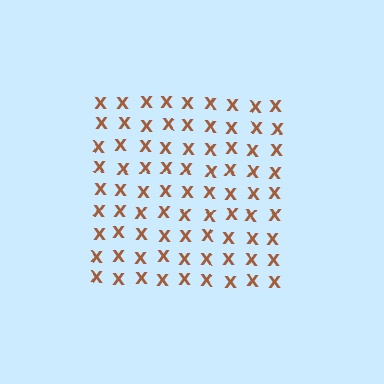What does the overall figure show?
The overall figure shows a square.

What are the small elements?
The small elements are letter X's.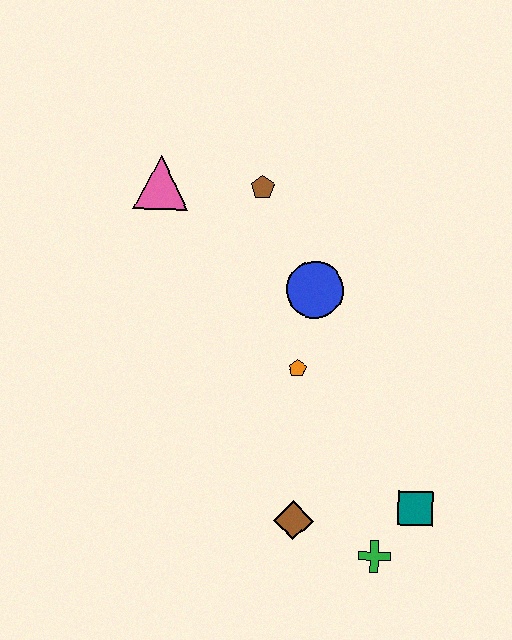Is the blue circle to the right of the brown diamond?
Yes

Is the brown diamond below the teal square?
Yes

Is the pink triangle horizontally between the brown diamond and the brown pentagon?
No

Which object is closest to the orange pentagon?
The blue circle is closest to the orange pentagon.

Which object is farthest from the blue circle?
The green cross is farthest from the blue circle.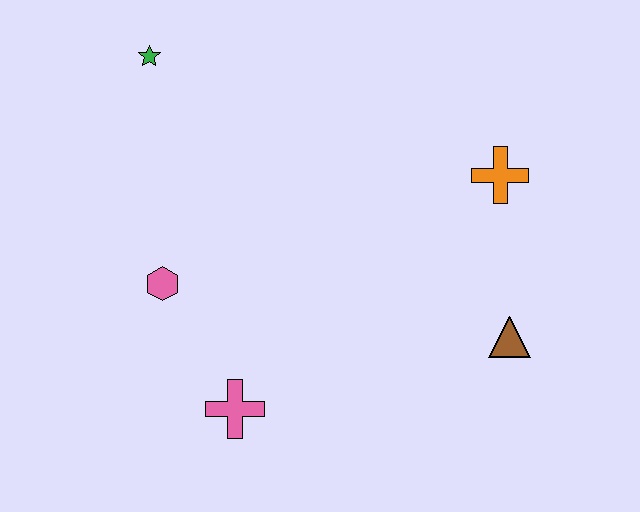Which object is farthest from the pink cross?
The green star is farthest from the pink cross.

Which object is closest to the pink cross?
The pink hexagon is closest to the pink cross.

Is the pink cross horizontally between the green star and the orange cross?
Yes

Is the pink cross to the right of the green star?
Yes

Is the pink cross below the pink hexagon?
Yes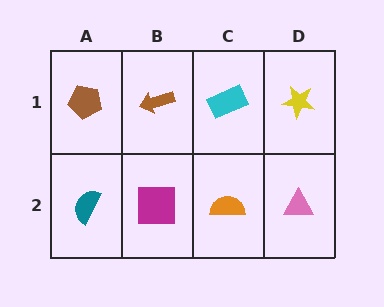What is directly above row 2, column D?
A yellow star.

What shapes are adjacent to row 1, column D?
A pink triangle (row 2, column D), a cyan rectangle (row 1, column C).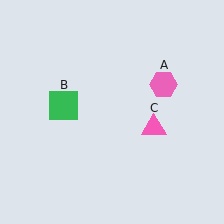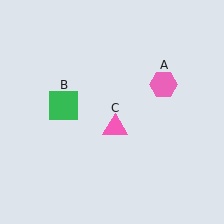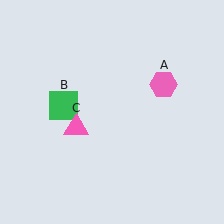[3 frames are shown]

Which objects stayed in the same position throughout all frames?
Pink hexagon (object A) and green square (object B) remained stationary.